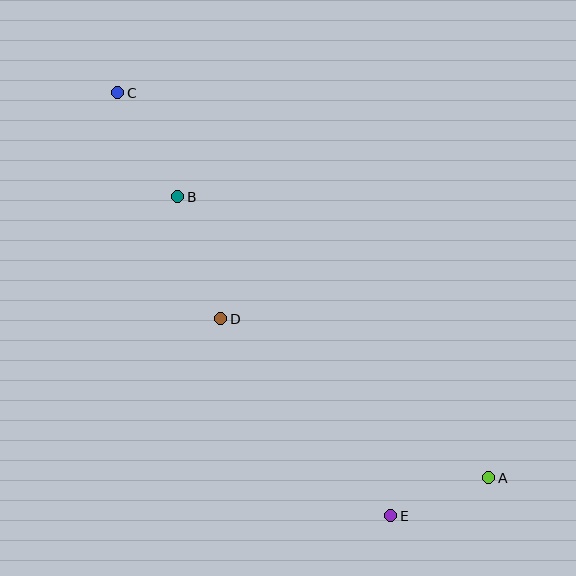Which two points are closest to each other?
Points A and E are closest to each other.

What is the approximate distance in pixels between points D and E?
The distance between D and E is approximately 260 pixels.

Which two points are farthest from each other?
Points A and C are farthest from each other.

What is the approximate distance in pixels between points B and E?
The distance between B and E is approximately 384 pixels.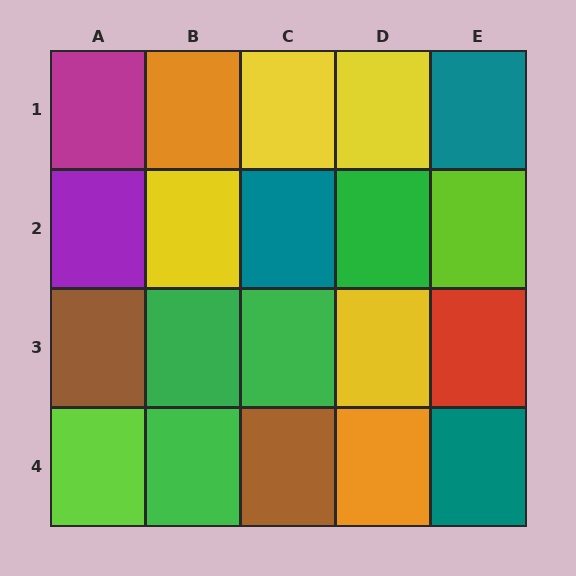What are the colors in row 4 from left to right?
Lime, green, brown, orange, teal.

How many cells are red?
1 cell is red.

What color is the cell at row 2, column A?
Purple.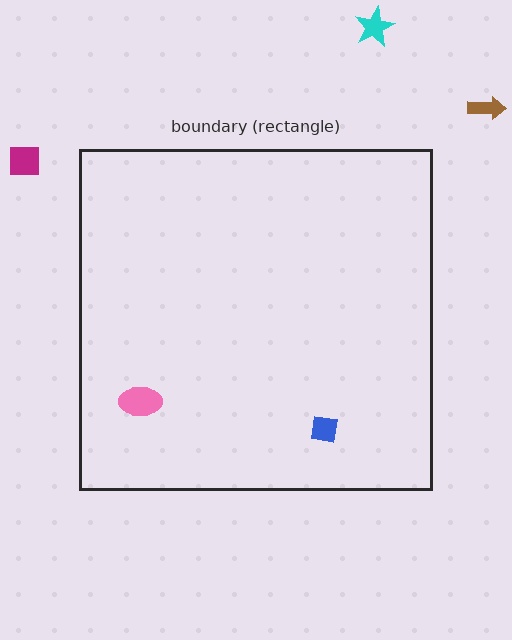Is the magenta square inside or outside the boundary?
Outside.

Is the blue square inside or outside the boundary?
Inside.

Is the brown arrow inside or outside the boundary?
Outside.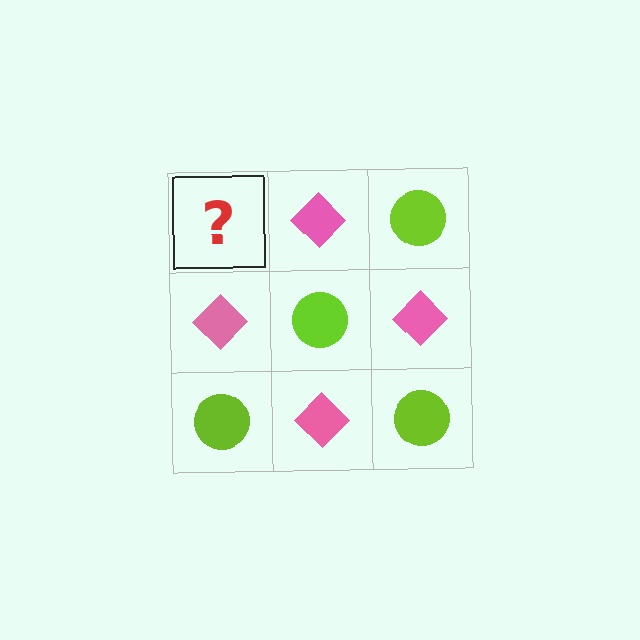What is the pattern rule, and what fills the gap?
The rule is that it alternates lime circle and pink diamond in a checkerboard pattern. The gap should be filled with a lime circle.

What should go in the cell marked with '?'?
The missing cell should contain a lime circle.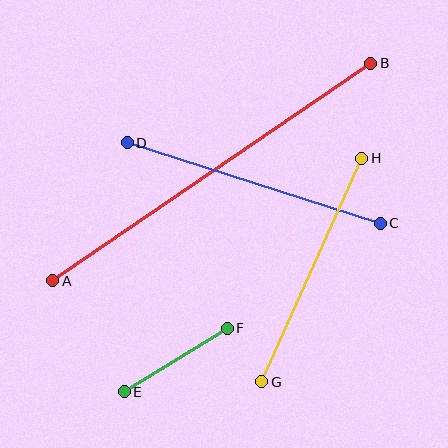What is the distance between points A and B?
The distance is approximately 386 pixels.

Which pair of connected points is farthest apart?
Points A and B are farthest apart.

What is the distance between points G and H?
The distance is approximately 245 pixels.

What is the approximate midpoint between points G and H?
The midpoint is at approximately (312, 270) pixels.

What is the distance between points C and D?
The distance is approximately 266 pixels.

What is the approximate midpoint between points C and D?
The midpoint is at approximately (254, 183) pixels.